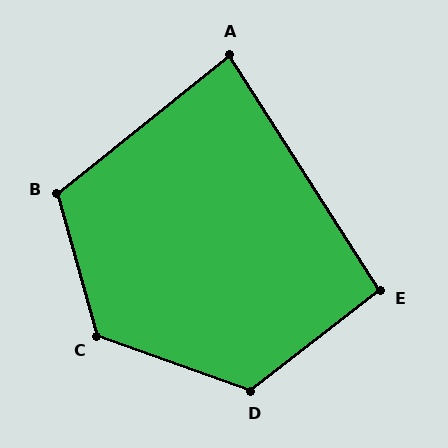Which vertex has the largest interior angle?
C, at approximately 125 degrees.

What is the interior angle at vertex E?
Approximately 95 degrees (obtuse).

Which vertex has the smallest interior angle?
A, at approximately 84 degrees.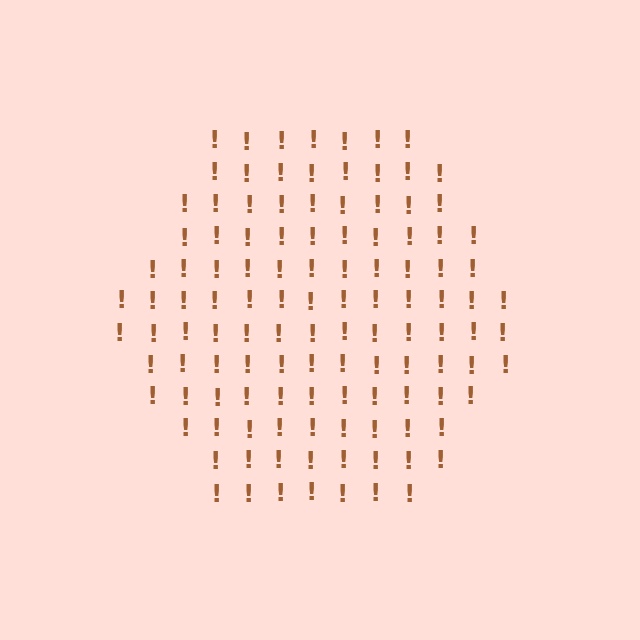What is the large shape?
The large shape is a hexagon.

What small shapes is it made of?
It is made of small exclamation marks.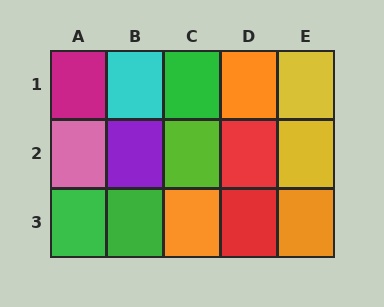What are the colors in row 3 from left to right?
Green, green, orange, red, orange.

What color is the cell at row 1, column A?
Magenta.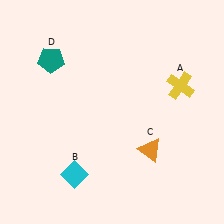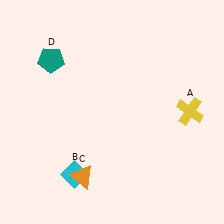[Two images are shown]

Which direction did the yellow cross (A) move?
The yellow cross (A) moved down.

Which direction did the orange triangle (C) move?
The orange triangle (C) moved left.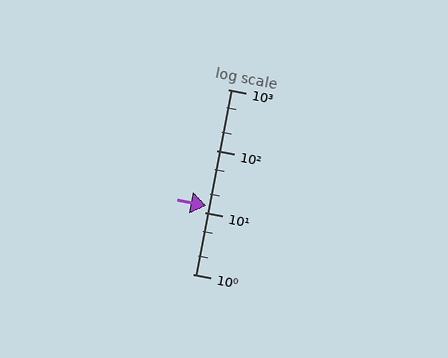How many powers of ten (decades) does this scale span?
The scale spans 3 decades, from 1 to 1000.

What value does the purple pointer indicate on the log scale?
The pointer indicates approximately 13.